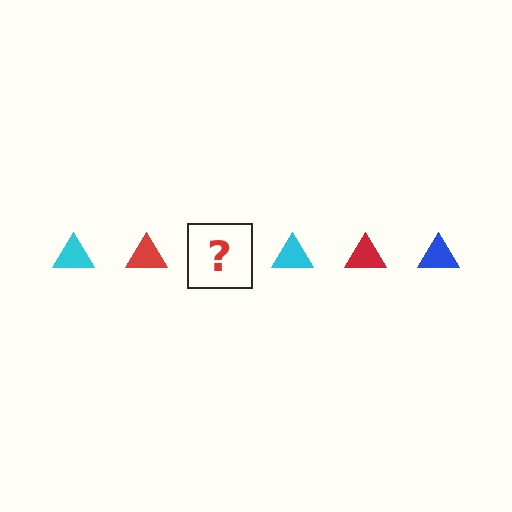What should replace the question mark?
The question mark should be replaced with a blue triangle.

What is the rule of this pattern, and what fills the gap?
The rule is that the pattern cycles through cyan, red, blue triangles. The gap should be filled with a blue triangle.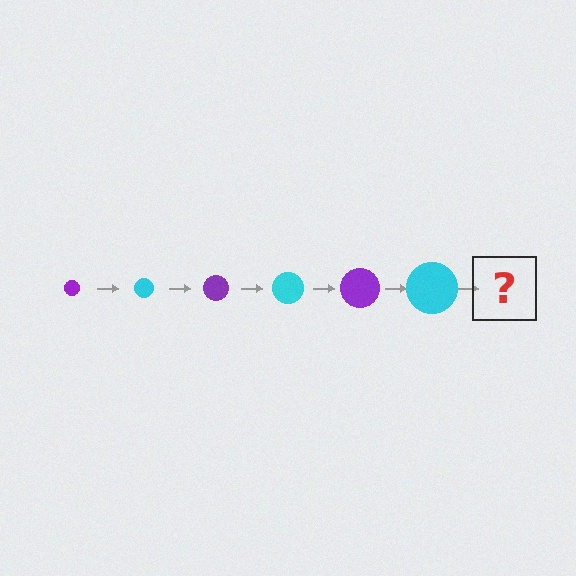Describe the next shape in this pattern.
It should be a purple circle, larger than the previous one.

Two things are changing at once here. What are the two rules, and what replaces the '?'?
The two rules are that the circle grows larger each step and the color cycles through purple and cyan. The '?' should be a purple circle, larger than the previous one.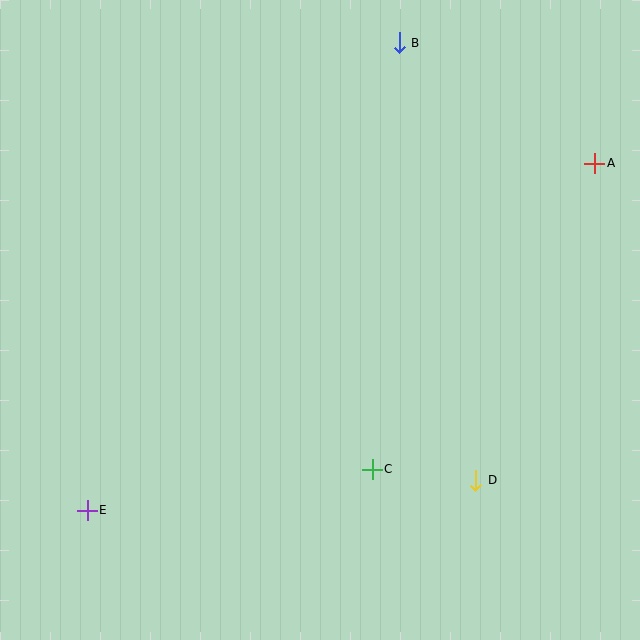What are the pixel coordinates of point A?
Point A is at (595, 163).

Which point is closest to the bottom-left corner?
Point E is closest to the bottom-left corner.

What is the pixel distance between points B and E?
The distance between B and E is 562 pixels.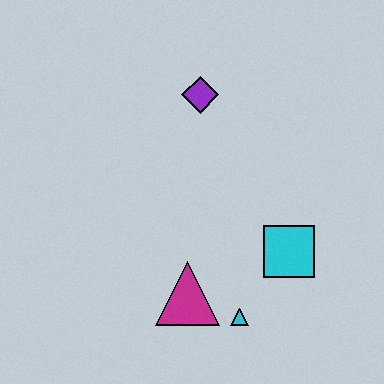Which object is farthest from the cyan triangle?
The purple diamond is farthest from the cyan triangle.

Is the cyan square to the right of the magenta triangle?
Yes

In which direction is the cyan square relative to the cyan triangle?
The cyan square is above the cyan triangle.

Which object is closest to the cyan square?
The cyan triangle is closest to the cyan square.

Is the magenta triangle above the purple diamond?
No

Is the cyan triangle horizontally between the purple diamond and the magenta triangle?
No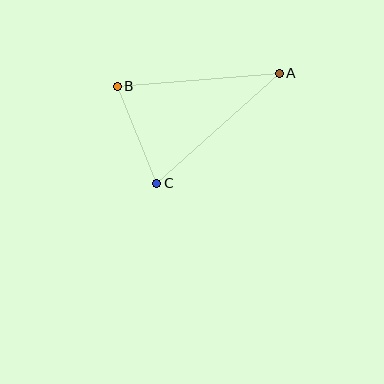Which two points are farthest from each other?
Points A and C are farthest from each other.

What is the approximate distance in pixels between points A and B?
The distance between A and B is approximately 163 pixels.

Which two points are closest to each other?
Points B and C are closest to each other.